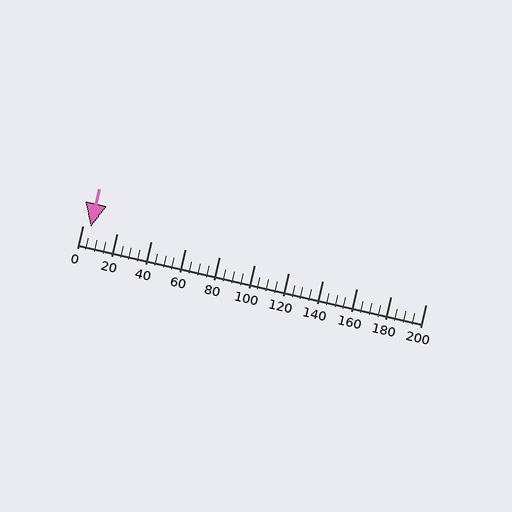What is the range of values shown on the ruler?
The ruler shows values from 0 to 200.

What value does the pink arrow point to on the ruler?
The pink arrow points to approximately 5.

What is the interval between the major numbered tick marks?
The major tick marks are spaced 20 units apart.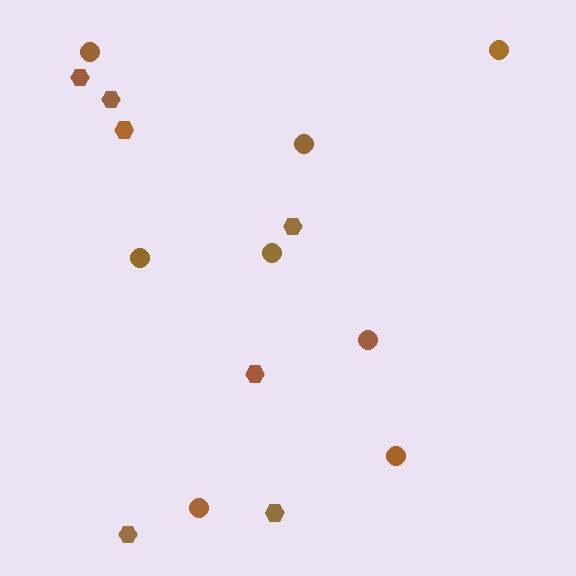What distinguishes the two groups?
There are 2 groups: one group of hexagons (7) and one group of circles (8).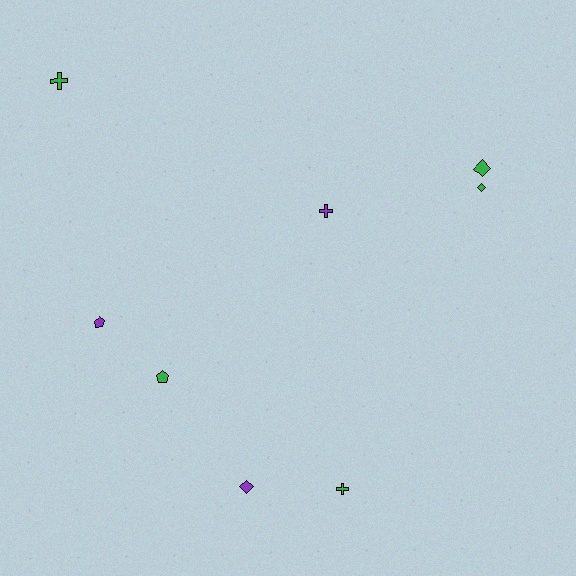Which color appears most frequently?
Green, with 5 objects.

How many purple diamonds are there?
There is 1 purple diamond.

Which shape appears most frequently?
Diamond, with 3 objects.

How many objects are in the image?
There are 8 objects.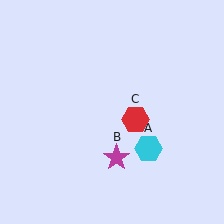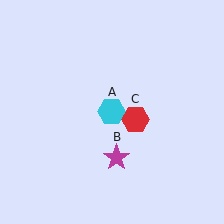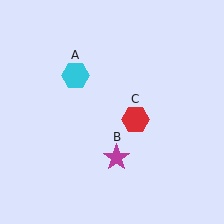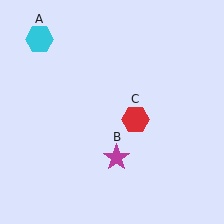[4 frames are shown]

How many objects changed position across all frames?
1 object changed position: cyan hexagon (object A).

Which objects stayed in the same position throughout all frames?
Magenta star (object B) and red hexagon (object C) remained stationary.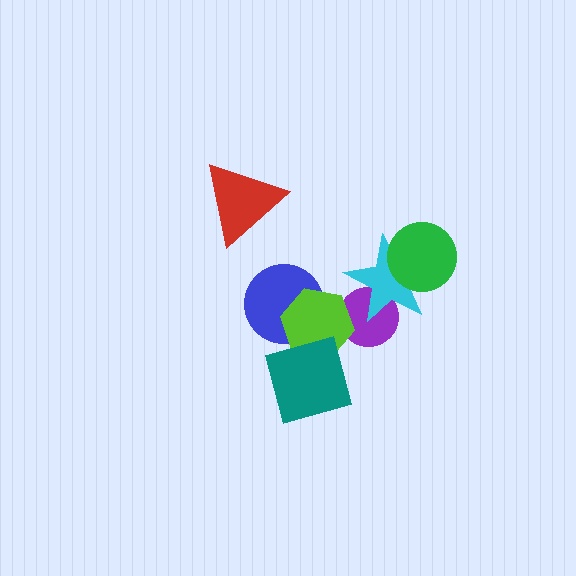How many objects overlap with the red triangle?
0 objects overlap with the red triangle.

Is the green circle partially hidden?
No, no other shape covers it.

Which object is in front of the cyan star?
The green circle is in front of the cyan star.